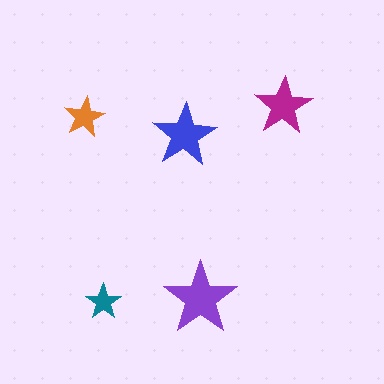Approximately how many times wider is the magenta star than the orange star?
About 1.5 times wider.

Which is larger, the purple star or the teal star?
The purple one.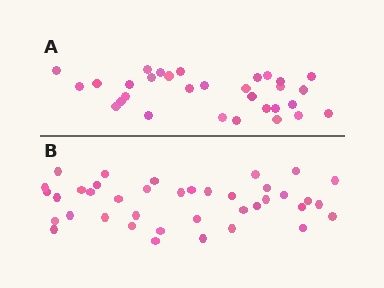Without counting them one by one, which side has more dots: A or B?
Region B (the bottom region) has more dots.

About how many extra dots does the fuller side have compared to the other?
Region B has roughly 8 or so more dots than region A.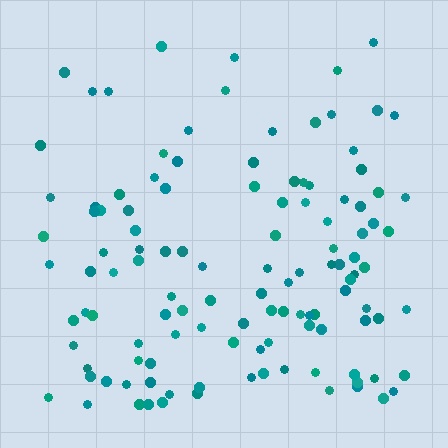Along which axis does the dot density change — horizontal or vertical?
Vertical.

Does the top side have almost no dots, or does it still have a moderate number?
Still a moderate number, just noticeably fewer than the bottom.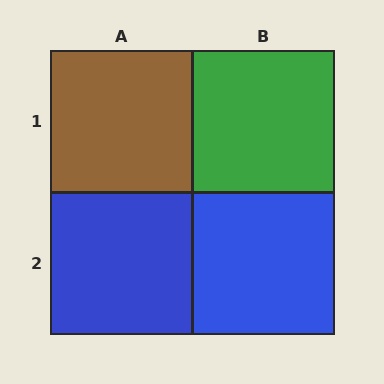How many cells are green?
1 cell is green.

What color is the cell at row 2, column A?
Blue.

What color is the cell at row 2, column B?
Blue.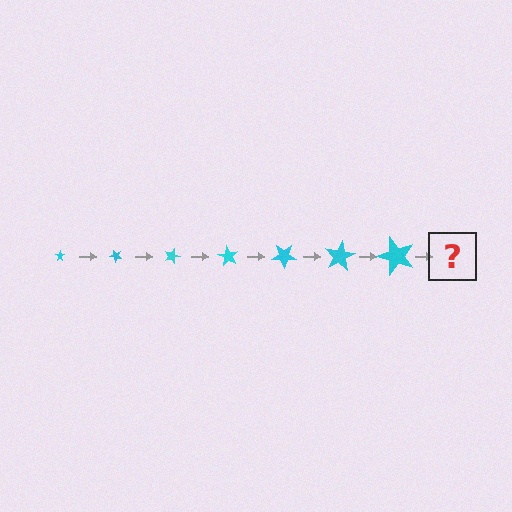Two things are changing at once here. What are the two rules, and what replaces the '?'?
The two rules are that the star grows larger each step and it rotates 45 degrees each step. The '?' should be a star, larger than the previous one and rotated 315 degrees from the start.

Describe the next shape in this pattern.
It should be a star, larger than the previous one and rotated 315 degrees from the start.